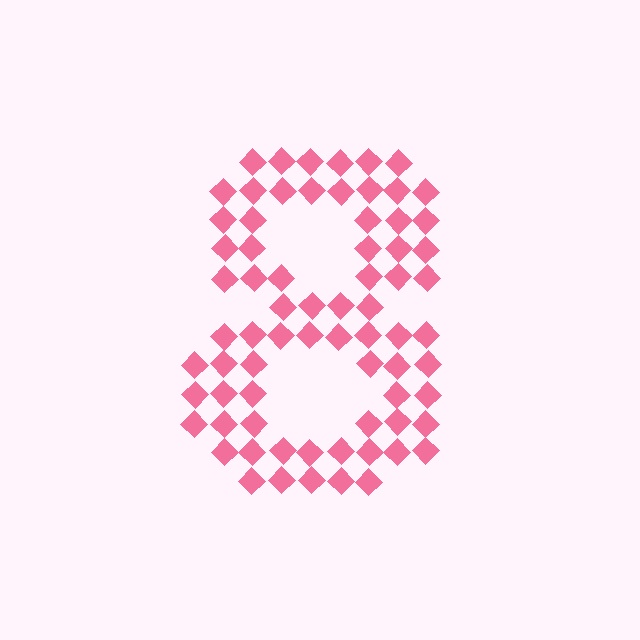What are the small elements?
The small elements are diamonds.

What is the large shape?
The large shape is the digit 8.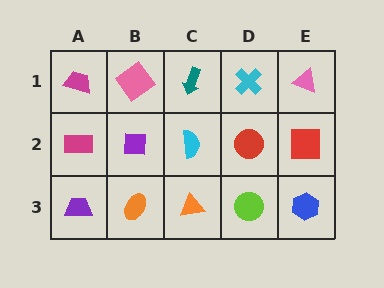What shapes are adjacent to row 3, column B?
A purple square (row 2, column B), a purple trapezoid (row 3, column A), an orange triangle (row 3, column C).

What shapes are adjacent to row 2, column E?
A pink triangle (row 1, column E), a blue hexagon (row 3, column E), a red circle (row 2, column D).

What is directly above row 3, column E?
A red square.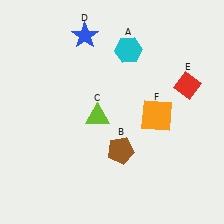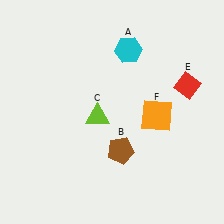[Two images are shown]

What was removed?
The blue star (D) was removed in Image 2.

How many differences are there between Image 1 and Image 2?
There is 1 difference between the two images.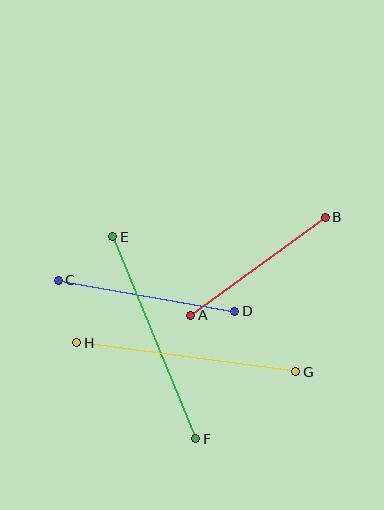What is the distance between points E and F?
The distance is approximately 219 pixels.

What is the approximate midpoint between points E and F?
The midpoint is at approximately (154, 338) pixels.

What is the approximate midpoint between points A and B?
The midpoint is at approximately (258, 266) pixels.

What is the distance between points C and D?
The distance is approximately 179 pixels.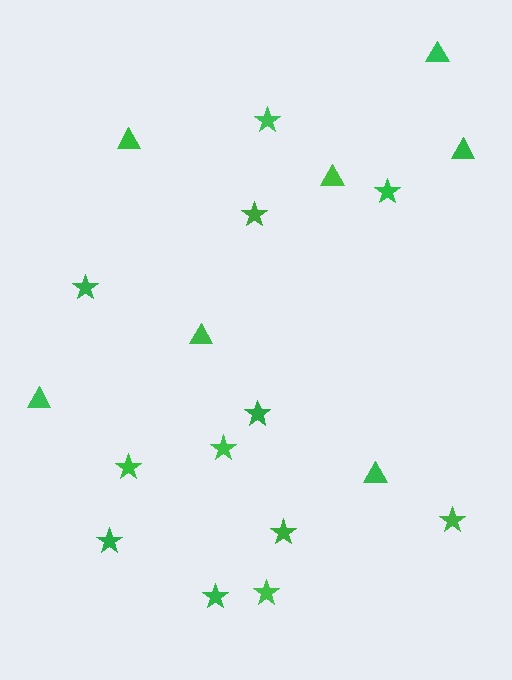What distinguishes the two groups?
There are 2 groups: one group of triangles (7) and one group of stars (12).